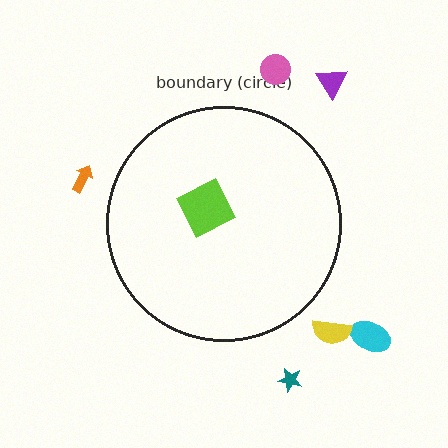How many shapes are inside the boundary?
1 inside, 6 outside.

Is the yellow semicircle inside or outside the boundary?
Outside.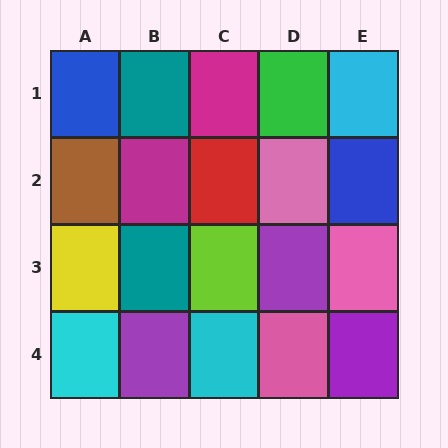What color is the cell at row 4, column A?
Cyan.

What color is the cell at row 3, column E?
Pink.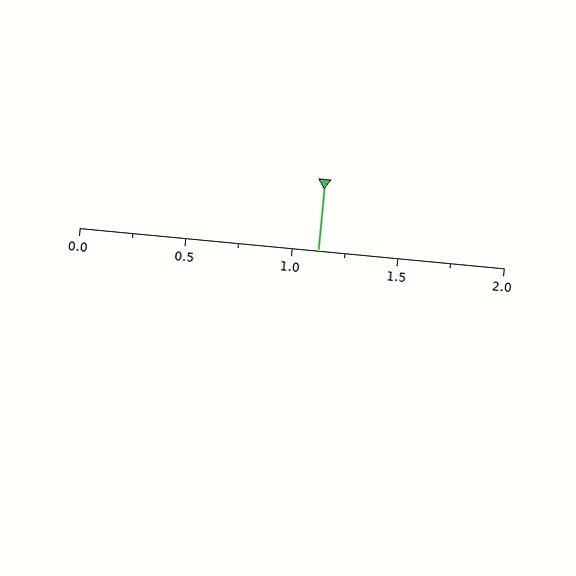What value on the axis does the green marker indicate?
The marker indicates approximately 1.12.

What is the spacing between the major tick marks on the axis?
The major ticks are spaced 0.5 apart.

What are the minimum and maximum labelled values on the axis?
The axis runs from 0.0 to 2.0.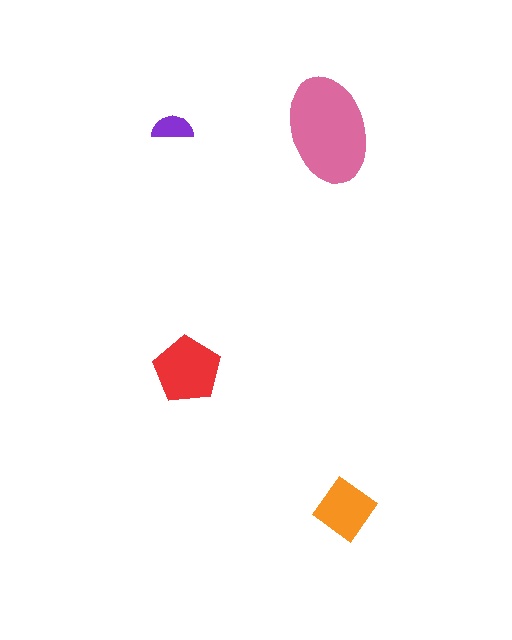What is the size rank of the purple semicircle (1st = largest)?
4th.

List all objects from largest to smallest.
The pink ellipse, the red pentagon, the orange diamond, the purple semicircle.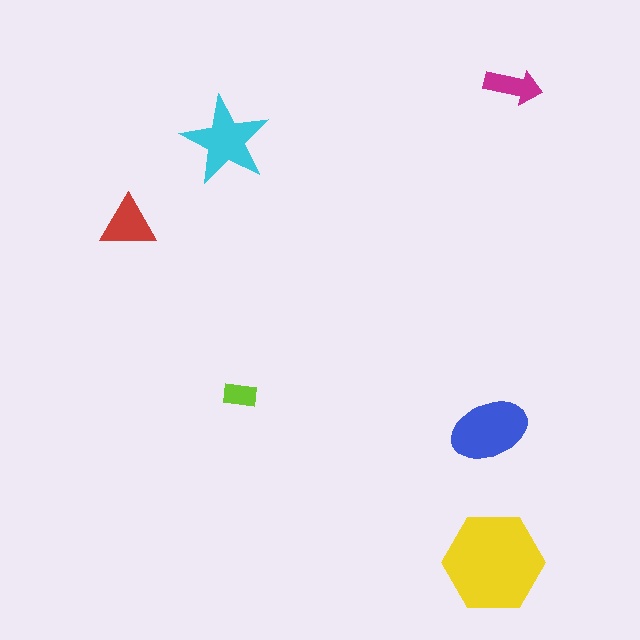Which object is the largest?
The yellow hexagon.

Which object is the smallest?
The lime rectangle.